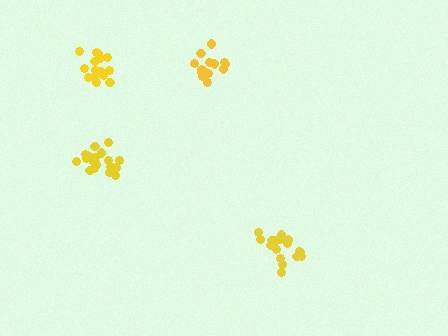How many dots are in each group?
Group 1: 15 dots, Group 2: 17 dots, Group 3: 15 dots, Group 4: 18 dots (65 total).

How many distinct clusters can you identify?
There are 4 distinct clusters.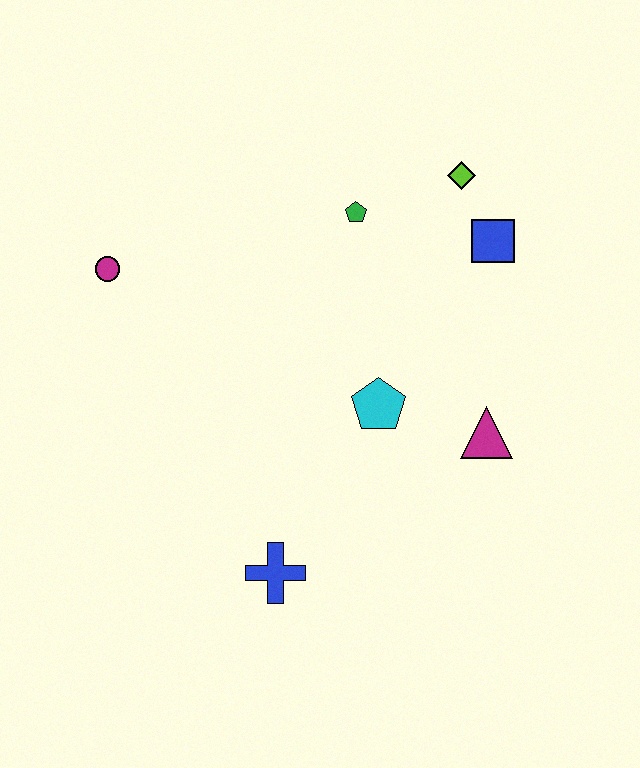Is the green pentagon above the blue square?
Yes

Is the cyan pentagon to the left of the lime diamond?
Yes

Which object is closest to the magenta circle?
The green pentagon is closest to the magenta circle.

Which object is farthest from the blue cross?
The lime diamond is farthest from the blue cross.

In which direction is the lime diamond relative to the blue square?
The lime diamond is above the blue square.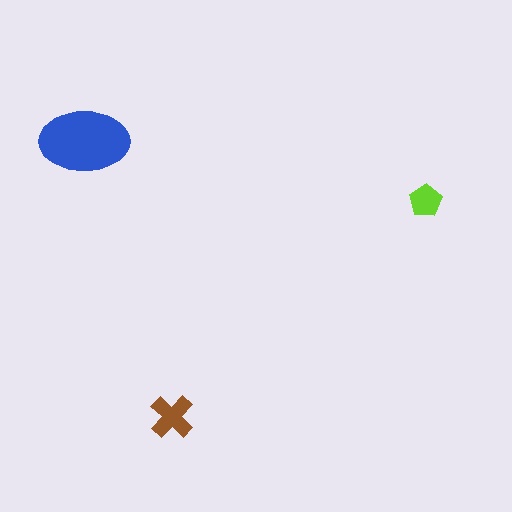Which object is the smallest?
The lime pentagon.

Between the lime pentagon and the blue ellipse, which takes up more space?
The blue ellipse.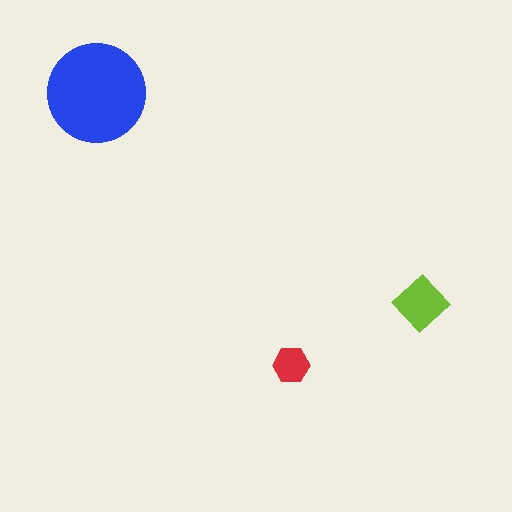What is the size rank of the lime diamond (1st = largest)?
2nd.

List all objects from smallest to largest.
The red hexagon, the lime diamond, the blue circle.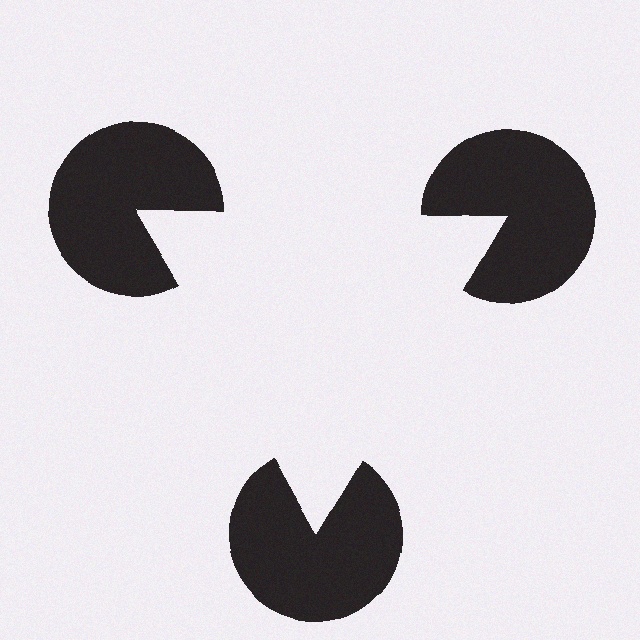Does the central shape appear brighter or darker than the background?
It typically appears slightly brighter than the background, even though no actual brightness change is drawn.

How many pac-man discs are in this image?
There are 3 — one at each vertex of the illusory triangle.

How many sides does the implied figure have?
3 sides.